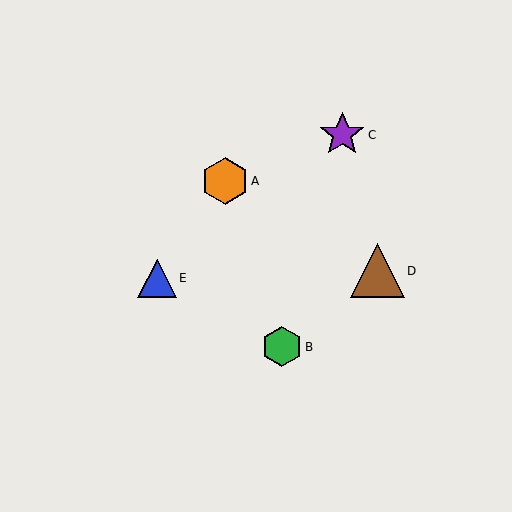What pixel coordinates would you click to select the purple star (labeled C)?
Click at (342, 135) to select the purple star C.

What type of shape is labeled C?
Shape C is a purple star.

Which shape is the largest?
The brown triangle (labeled D) is the largest.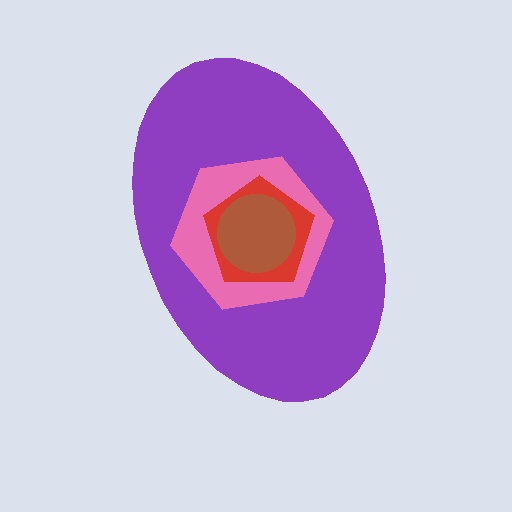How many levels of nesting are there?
4.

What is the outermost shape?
The purple ellipse.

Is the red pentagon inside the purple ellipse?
Yes.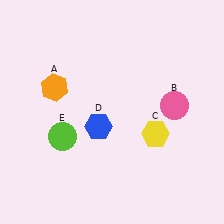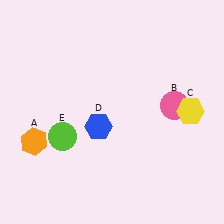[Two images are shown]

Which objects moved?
The objects that moved are: the orange hexagon (A), the yellow hexagon (C).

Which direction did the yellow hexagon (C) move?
The yellow hexagon (C) moved right.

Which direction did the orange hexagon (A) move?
The orange hexagon (A) moved down.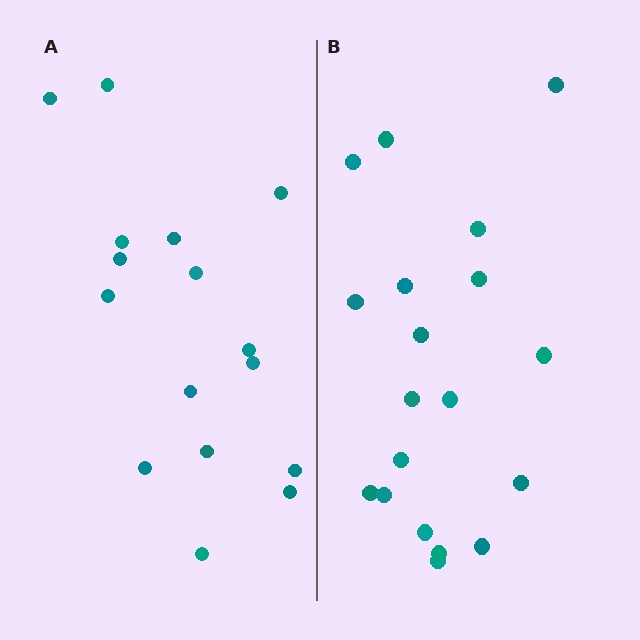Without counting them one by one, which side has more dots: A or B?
Region B (the right region) has more dots.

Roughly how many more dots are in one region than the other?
Region B has just a few more — roughly 2 or 3 more dots than region A.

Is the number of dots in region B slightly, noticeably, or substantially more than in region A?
Region B has only slightly more — the two regions are fairly close. The ratio is roughly 1.2 to 1.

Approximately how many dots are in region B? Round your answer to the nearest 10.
About 20 dots. (The exact count is 19, which rounds to 20.)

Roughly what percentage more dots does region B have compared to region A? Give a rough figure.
About 20% more.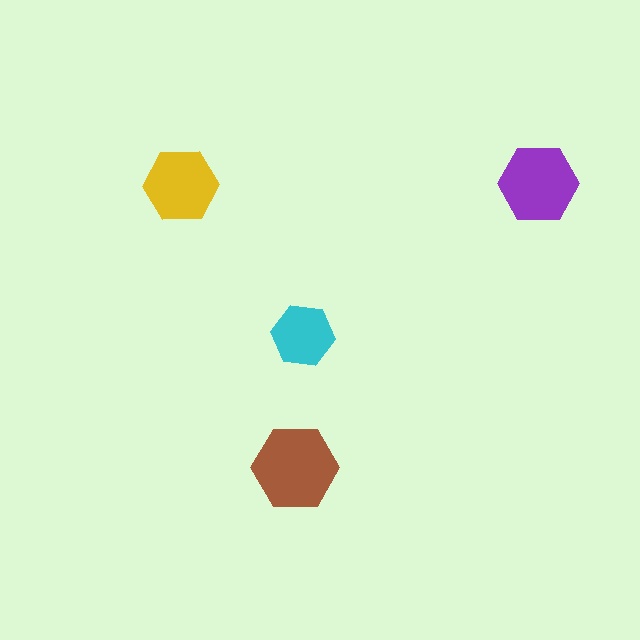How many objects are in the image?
There are 4 objects in the image.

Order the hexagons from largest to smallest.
the brown one, the purple one, the yellow one, the cyan one.